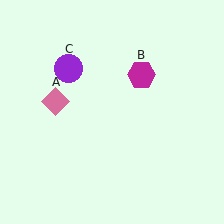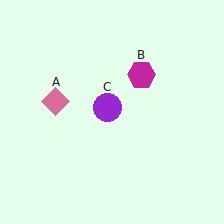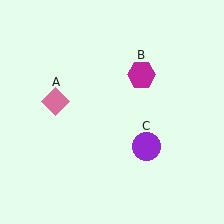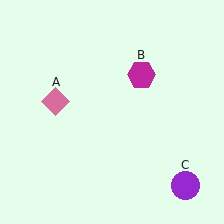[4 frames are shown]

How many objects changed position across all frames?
1 object changed position: purple circle (object C).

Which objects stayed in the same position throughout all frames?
Pink diamond (object A) and magenta hexagon (object B) remained stationary.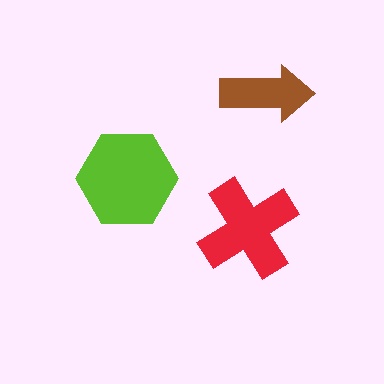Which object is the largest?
The lime hexagon.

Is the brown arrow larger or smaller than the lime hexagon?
Smaller.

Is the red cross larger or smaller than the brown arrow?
Larger.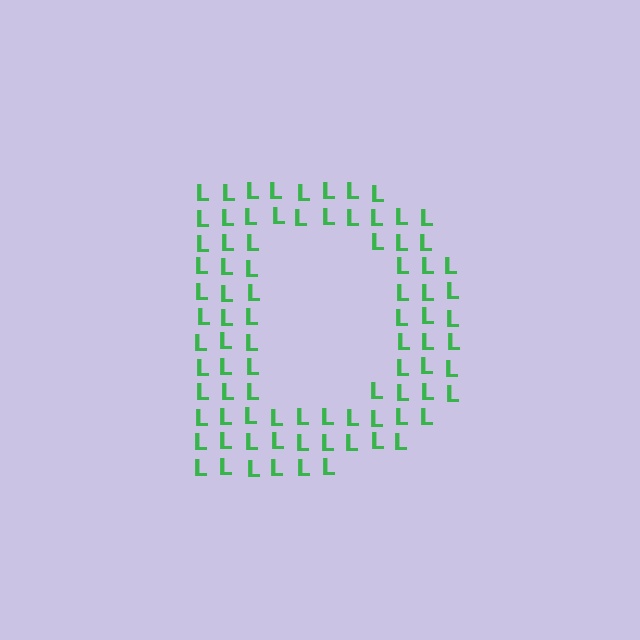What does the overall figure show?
The overall figure shows the letter D.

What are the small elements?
The small elements are letter L's.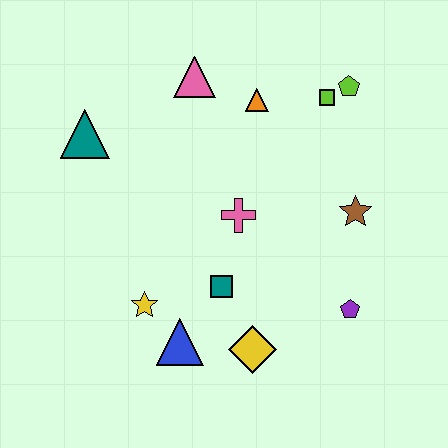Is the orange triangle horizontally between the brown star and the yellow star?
Yes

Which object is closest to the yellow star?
The blue triangle is closest to the yellow star.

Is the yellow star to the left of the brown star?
Yes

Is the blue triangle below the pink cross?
Yes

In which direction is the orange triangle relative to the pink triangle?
The orange triangle is to the right of the pink triangle.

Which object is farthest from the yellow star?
The lime pentagon is farthest from the yellow star.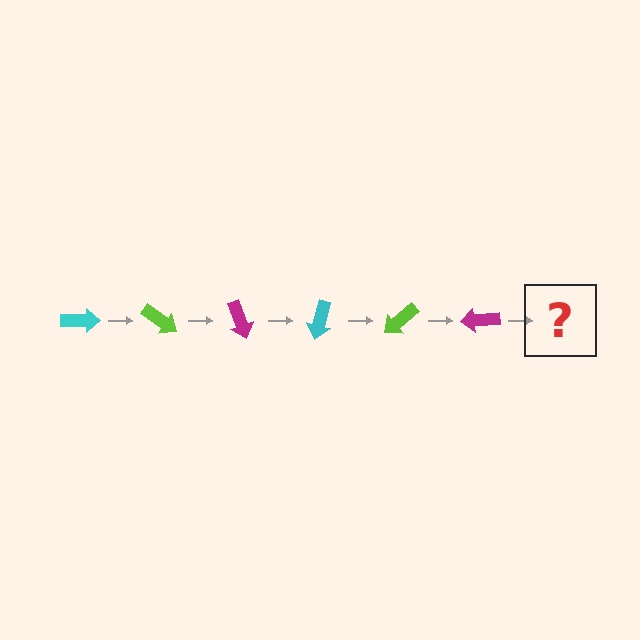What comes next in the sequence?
The next element should be a cyan arrow, rotated 210 degrees from the start.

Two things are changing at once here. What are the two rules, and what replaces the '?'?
The two rules are that it rotates 35 degrees each step and the color cycles through cyan, lime, and magenta. The '?' should be a cyan arrow, rotated 210 degrees from the start.